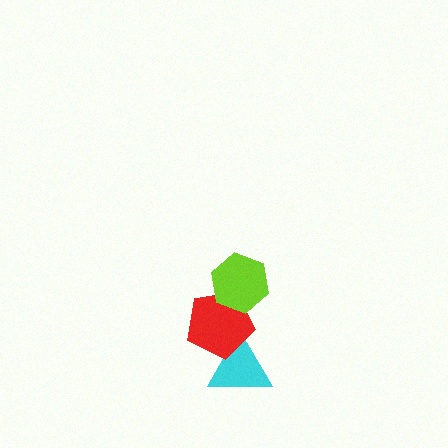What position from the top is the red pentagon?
The red pentagon is 2nd from the top.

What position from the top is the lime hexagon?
The lime hexagon is 1st from the top.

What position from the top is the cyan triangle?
The cyan triangle is 3rd from the top.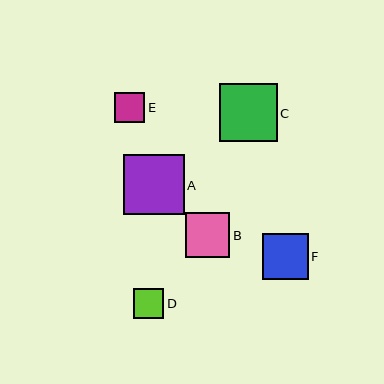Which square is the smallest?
Square D is the smallest with a size of approximately 30 pixels.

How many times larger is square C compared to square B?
Square C is approximately 1.3 times the size of square B.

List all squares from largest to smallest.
From largest to smallest: A, C, F, B, E, D.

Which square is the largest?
Square A is the largest with a size of approximately 60 pixels.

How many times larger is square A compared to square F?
Square A is approximately 1.3 times the size of square F.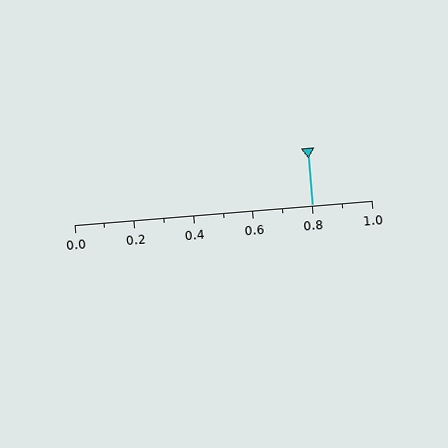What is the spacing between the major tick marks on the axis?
The major ticks are spaced 0.2 apart.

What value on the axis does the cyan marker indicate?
The marker indicates approximately 0.8.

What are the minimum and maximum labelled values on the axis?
The axis runs from 0.0 to 1.0.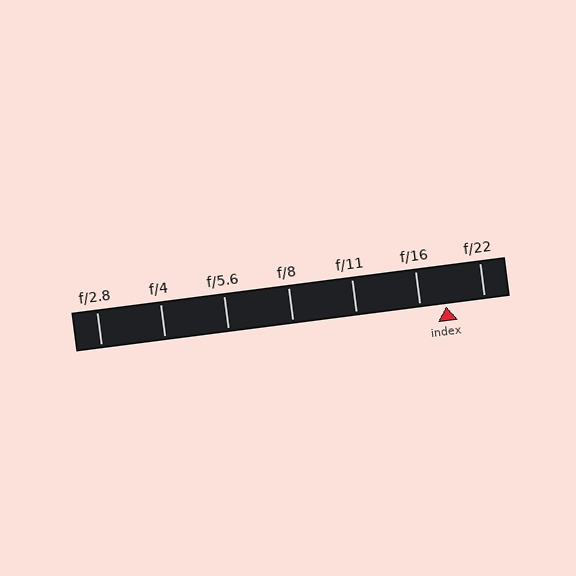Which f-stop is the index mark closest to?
The index mark is closest to f/16.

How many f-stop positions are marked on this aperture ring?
There are 7 f-stop positions marked.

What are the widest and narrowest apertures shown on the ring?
The widest aperture shown is f/2.8 and the narrowest is f/22.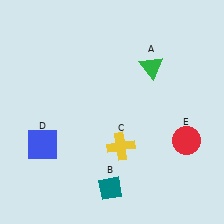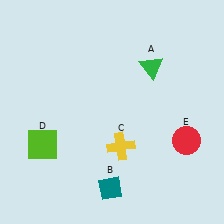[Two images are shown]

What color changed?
The square (D) changed from blue in Image 1 to lime in Image 2.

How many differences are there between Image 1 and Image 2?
There is 1 difference between the two images.